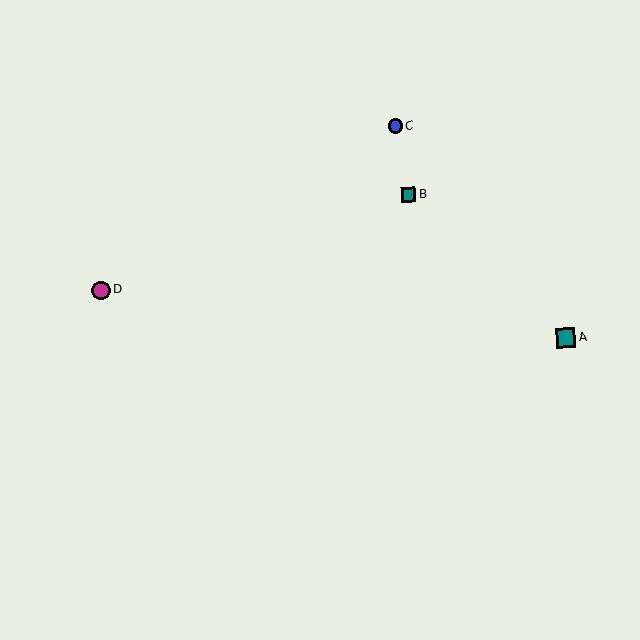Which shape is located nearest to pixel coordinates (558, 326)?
The teal square (labeled A) at (566, 338) is nearest to that location.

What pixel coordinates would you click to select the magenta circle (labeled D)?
Click at (101, 290) to select the magenta circle D.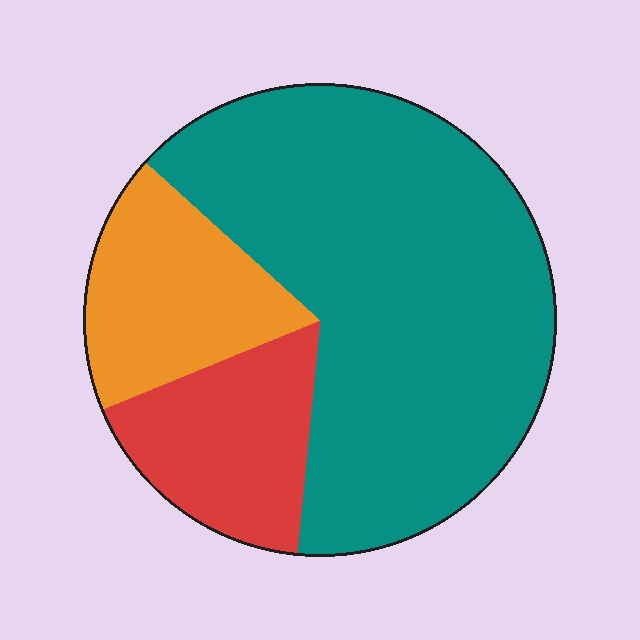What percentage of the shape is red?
Red covers 17% of the shape.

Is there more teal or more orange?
Teal.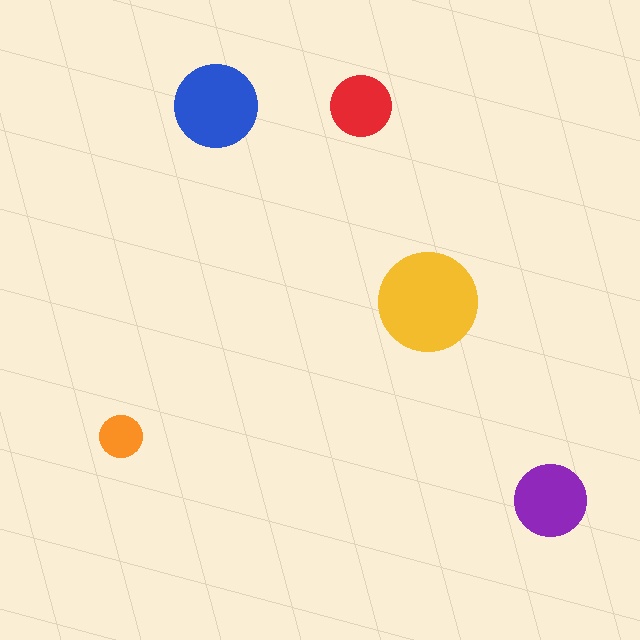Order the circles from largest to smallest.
the yellow one, the blue one, the purple one, the red one, the orange one.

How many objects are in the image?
There are 5 objects in the image.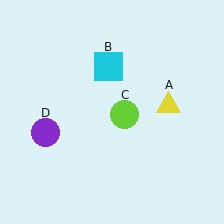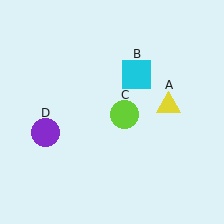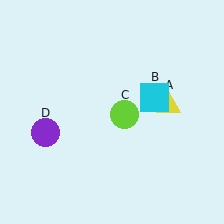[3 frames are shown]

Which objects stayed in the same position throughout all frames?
Yellow triangle (object A) and lime circle (object C) and purple circle (object D) remained stationary.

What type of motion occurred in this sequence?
The cyan square (object B) rotated clockwise around the center of the scene.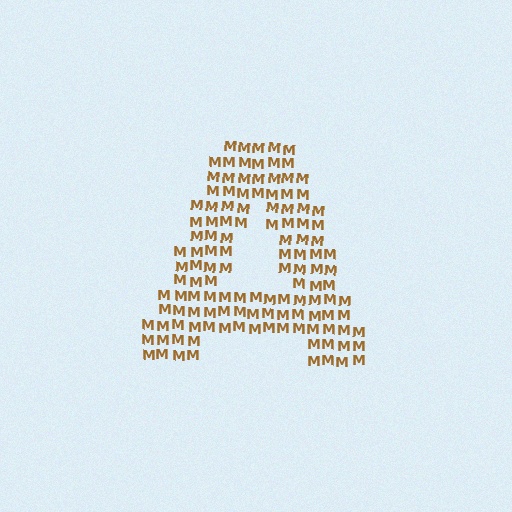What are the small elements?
The small elements are letter M's.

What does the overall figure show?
The overall figure shows the letter A.